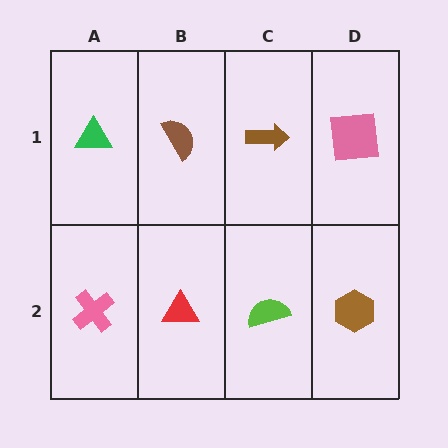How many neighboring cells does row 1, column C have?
3.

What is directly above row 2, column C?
A brown arrow.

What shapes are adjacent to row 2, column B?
A brown semicircle (row 1, column B), a pink cross (row 2, column A), a lime semicircle (row 2, column C).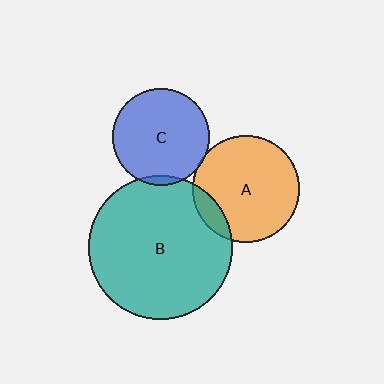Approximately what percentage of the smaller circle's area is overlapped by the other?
Approximately 10%.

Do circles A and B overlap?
Yes.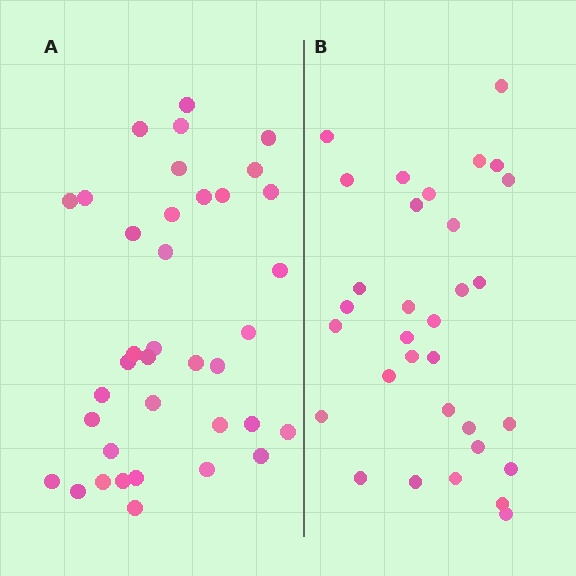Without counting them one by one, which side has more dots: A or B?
Region A (the left region) has more dots.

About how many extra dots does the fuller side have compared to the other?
Region A has about 5 more dots than region B.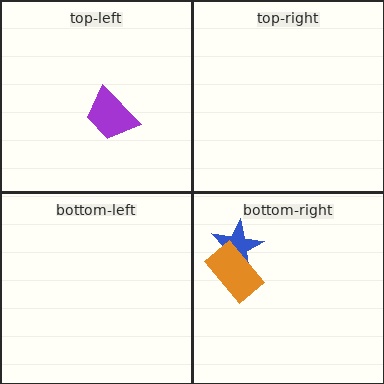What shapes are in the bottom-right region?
The blue star, the orange rectangle.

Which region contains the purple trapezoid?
The top-left region.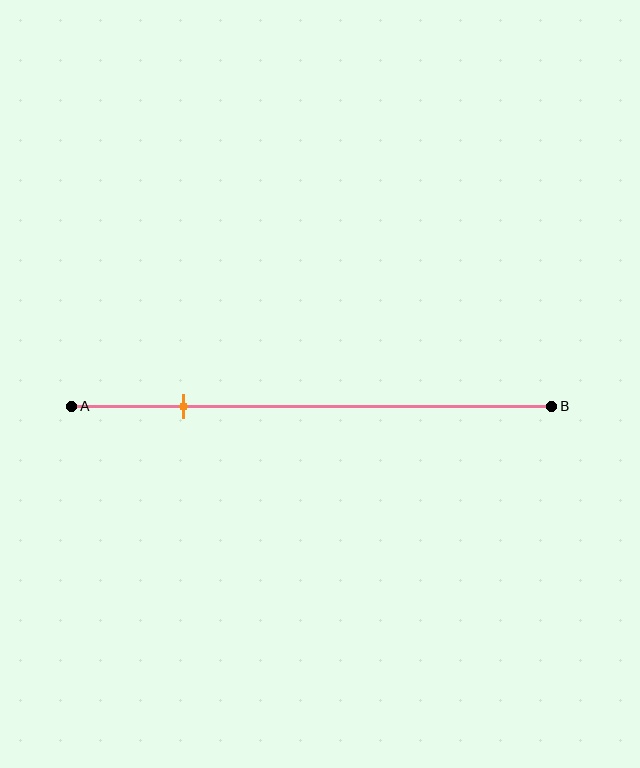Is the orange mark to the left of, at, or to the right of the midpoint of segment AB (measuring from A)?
The orange mark is to the left of the midpoint of segment AB.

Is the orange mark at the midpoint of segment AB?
No, the mark is at about 25% from A, not at the 50% midpoint.